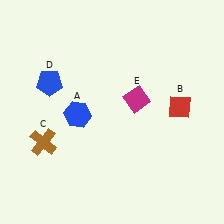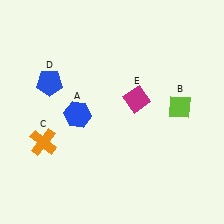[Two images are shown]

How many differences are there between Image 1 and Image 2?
There are 2 differences between the two images.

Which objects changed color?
B changed from red to lime. C changed from brown to orange.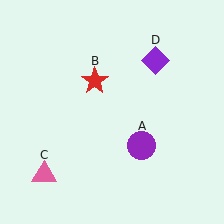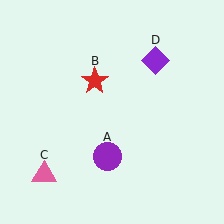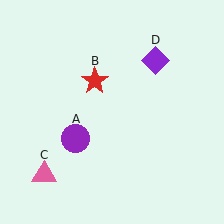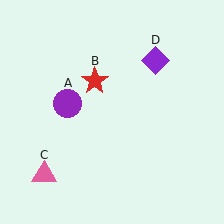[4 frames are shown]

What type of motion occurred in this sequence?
The purple circle (object A) rotated clockwise around the center of the scene.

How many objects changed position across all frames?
1 object changed position: purple circle (object A).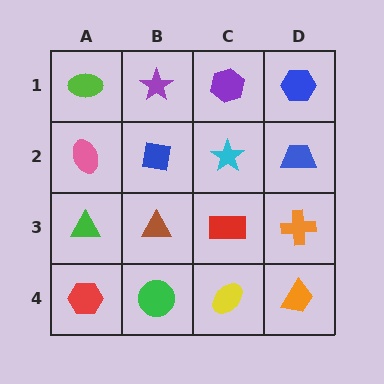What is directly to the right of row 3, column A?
A brown triangle.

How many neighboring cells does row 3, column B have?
4.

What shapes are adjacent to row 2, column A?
A lime ellipse (row 1, column A), a green triangle (row 3, column A), a blue square (row 2, column B).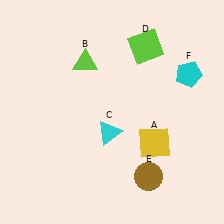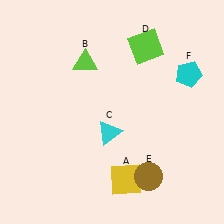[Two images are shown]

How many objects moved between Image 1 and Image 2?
1 object moved between the two images.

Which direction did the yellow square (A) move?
The yellow square (A) moved down.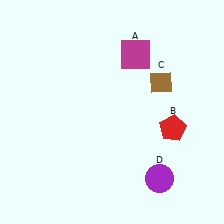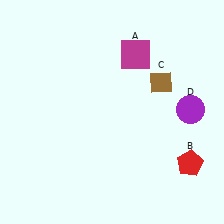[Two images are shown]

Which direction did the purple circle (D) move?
The purple circle (D) moved up.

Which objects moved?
The objects that moved are: the red pentagon (B), the purple circle (D).